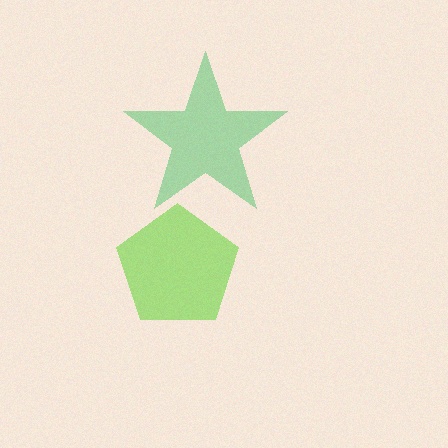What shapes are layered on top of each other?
The layered shapes are: a green star, a lime pentagon.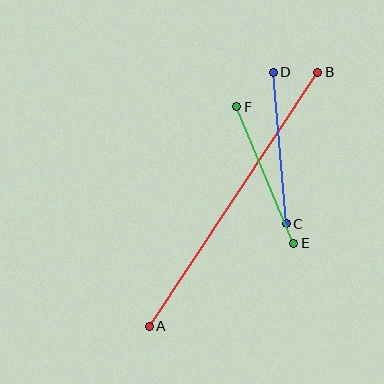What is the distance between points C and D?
The distance is approximately 152 pixels.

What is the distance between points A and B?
The distance is approximately 305 pixels.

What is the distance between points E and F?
The distance is approximately 148 pixels.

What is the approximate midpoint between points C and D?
The midpoint is at approximately (280, 148) pixels.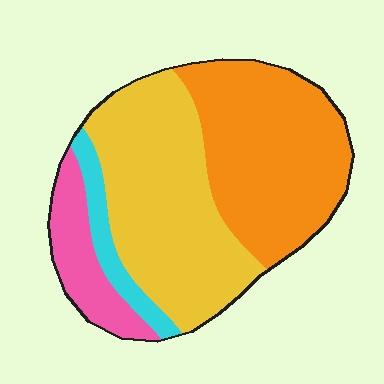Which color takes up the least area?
Cyan, at roughly 5%.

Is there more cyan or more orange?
Orange.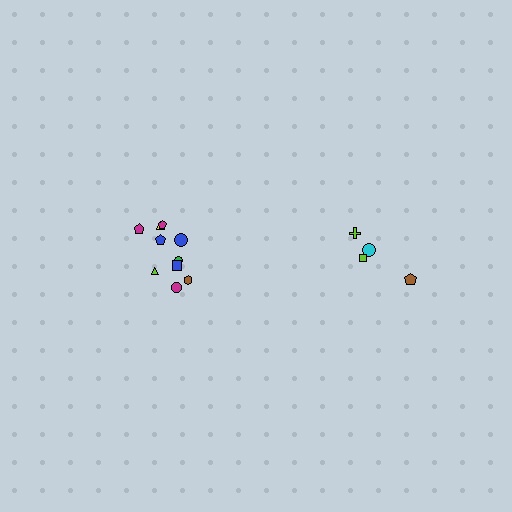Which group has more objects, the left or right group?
The left group.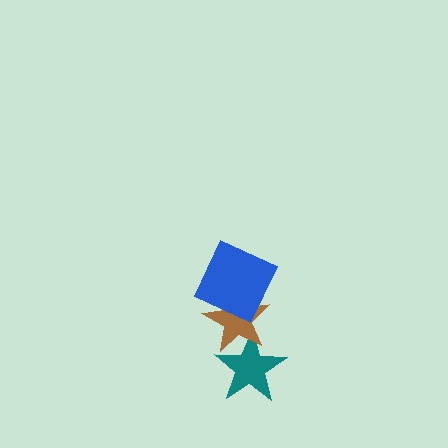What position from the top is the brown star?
The brown star is 2nd from the top.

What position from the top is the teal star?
The teal star is 3rd from the top.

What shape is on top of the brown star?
The blue square is on top of the brown star.